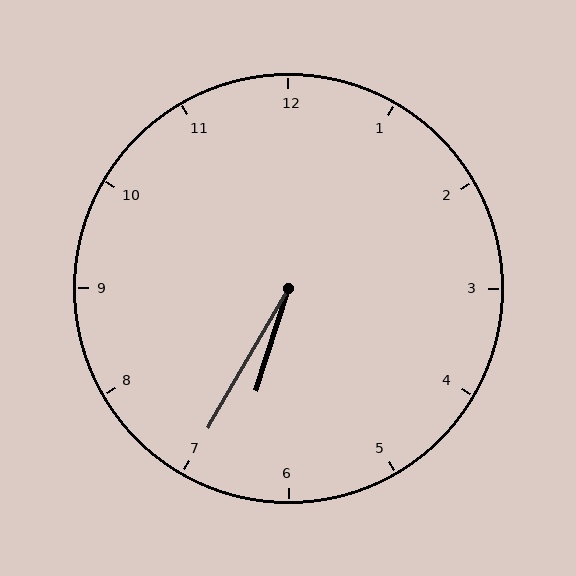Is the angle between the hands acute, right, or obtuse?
It is acute.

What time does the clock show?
6:35.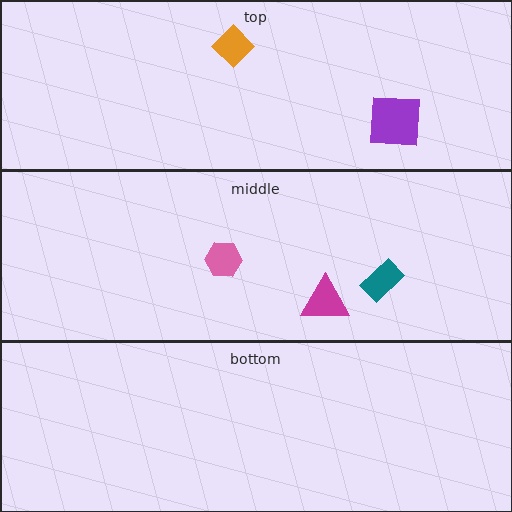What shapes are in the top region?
The purple square, the orange diamond.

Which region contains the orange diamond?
The top region.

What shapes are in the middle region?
The magenta triangle, the teal rectangle, the pink hexagon.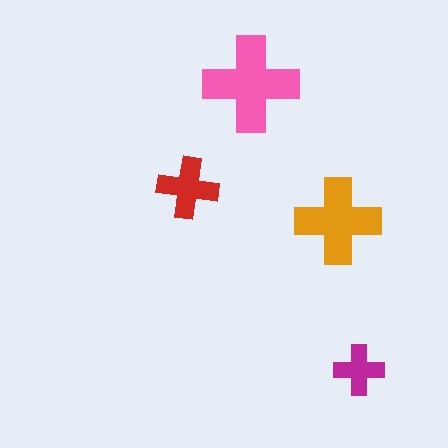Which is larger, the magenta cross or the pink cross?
The pink one.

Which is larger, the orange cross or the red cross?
The orange one.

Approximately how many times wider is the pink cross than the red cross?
About 1.5 times wider.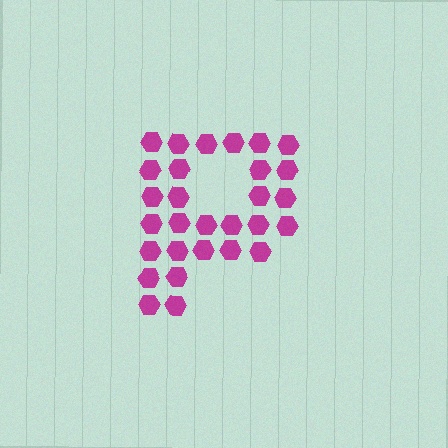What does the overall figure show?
The overall figure shows the letter P.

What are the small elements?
The small elements are hexagons.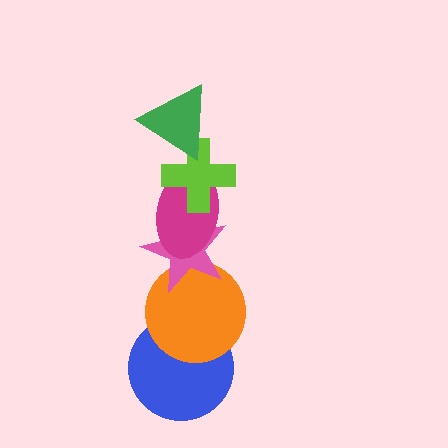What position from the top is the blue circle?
The blue circle is 6th from the top.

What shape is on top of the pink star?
The magenta ellipse is on top of the pink star.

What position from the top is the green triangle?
The green triangle is 1st from the top.